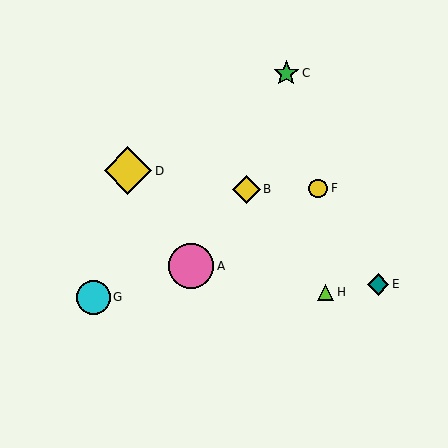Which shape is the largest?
The yellow diamond (labeled D) is the largest.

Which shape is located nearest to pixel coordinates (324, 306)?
The lime triangle (labeled H) at (326, 292) is nearest to that location.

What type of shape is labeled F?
Shape F is a yellow circle.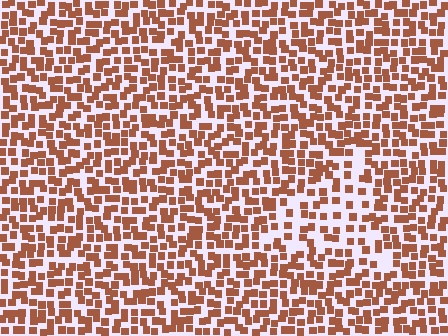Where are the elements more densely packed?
The elements are more densely packed outside the triangle boundary.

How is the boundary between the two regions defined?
The boundary is defined by a change in element density (approximately 1.8x ratio). All elements are the same color, size, and shape.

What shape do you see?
I see a triangle.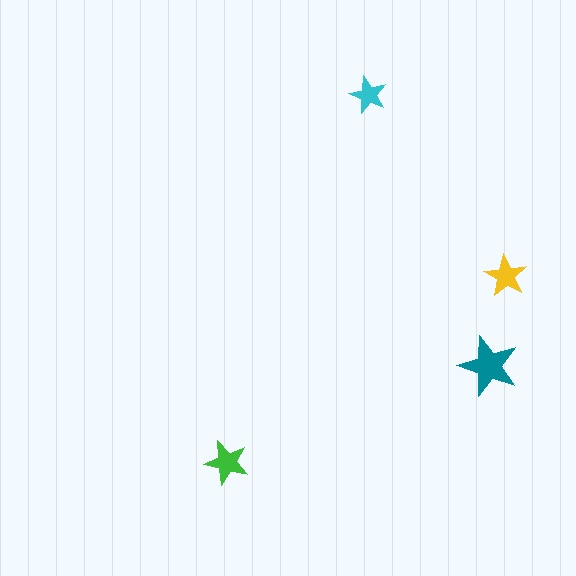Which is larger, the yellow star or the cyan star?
The yellow one.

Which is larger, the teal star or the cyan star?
The teal one.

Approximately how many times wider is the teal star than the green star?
About 1.5 times wider.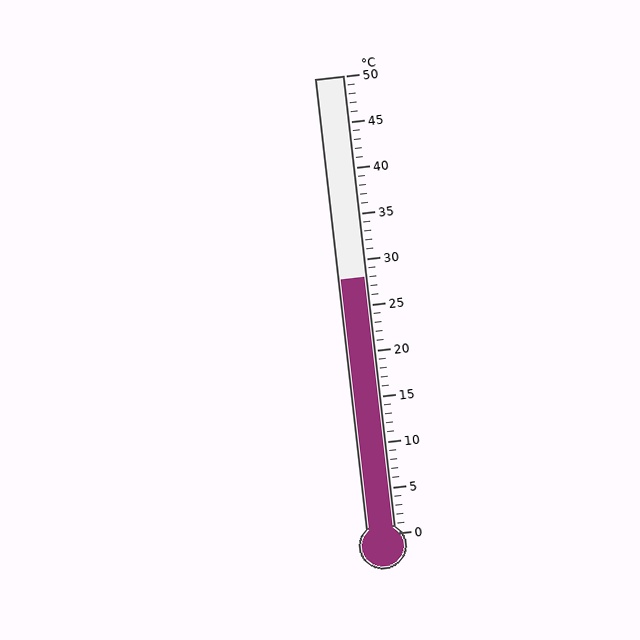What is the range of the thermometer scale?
The thermometer scale ranges from 0°C to 50°C.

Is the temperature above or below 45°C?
The temperature is below 45°C.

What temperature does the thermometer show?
The thermometer shows approximately 28°C.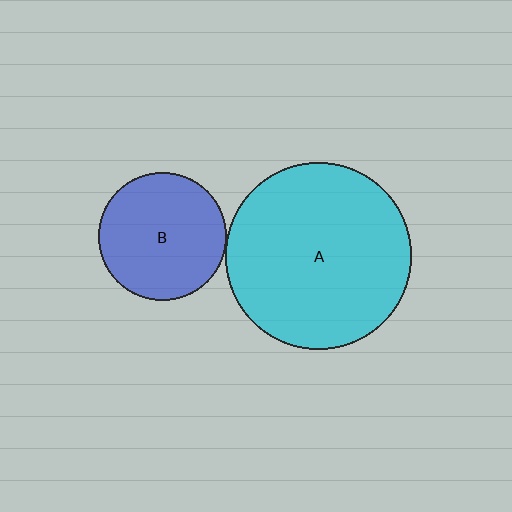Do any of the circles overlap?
No, none of the circles overlap.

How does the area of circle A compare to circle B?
Approximately 2.1 times.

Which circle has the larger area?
Circle A (cyan).